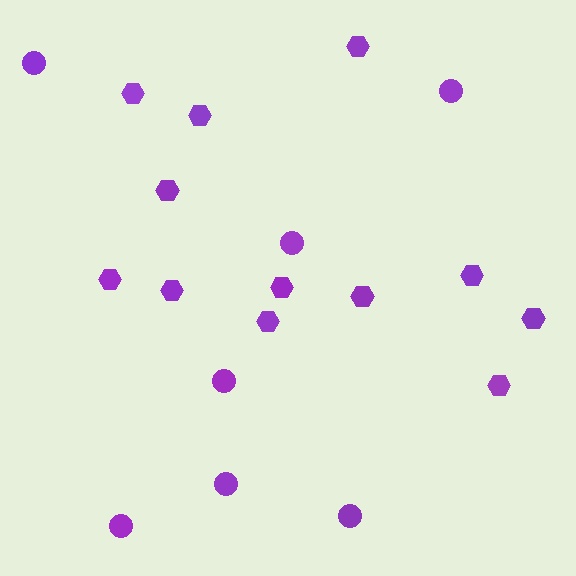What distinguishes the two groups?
There are 2 groups: one group of hexagons (12) and one group of circles (7).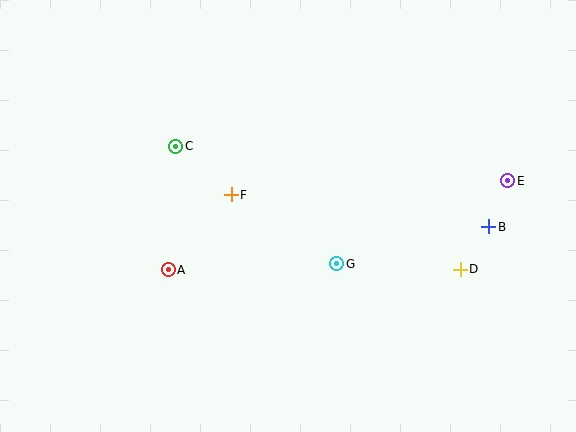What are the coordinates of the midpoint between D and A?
The midpoint between D and A is at (314, 270).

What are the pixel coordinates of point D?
Point D is at (460, 269).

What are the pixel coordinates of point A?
Point A is at (168, 270).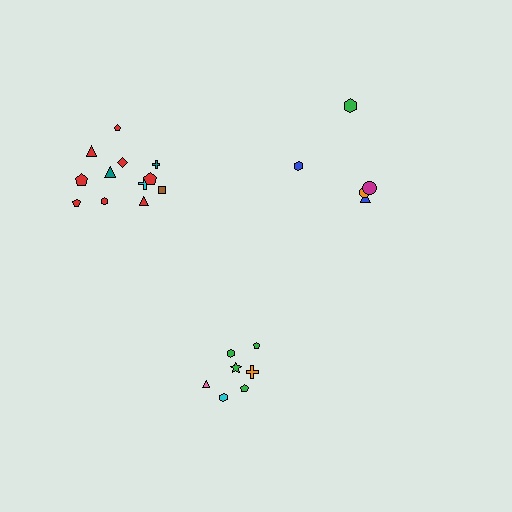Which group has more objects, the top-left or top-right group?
The top-left group.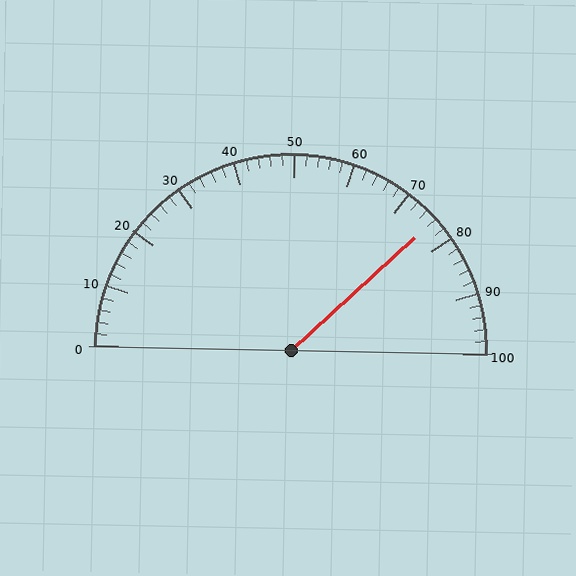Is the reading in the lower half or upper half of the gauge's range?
The reading is in the upper half of the range (0 to 100).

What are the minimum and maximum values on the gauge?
The gauge ranges from 0 to 100.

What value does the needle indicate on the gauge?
The needle indicates approximately 76.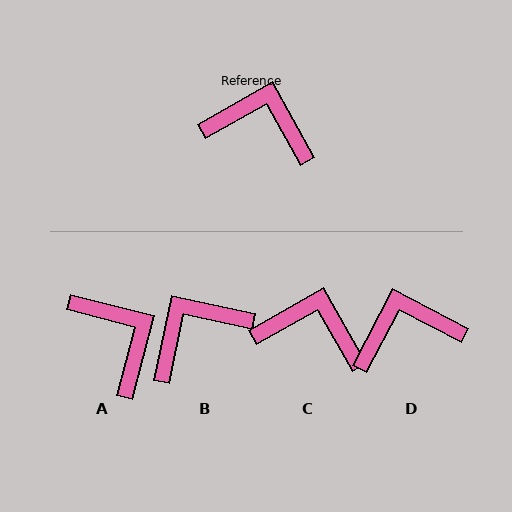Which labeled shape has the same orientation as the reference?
C.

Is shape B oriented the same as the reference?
No, it is off by about 49 degrees.